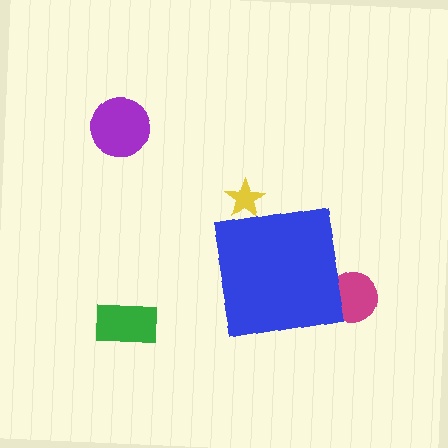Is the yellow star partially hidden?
Yes, the yellow star is partially hidden behind the blue square.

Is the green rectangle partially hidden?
No, the green rectangle is fully visible.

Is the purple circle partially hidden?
No, the purple circle is fully visible.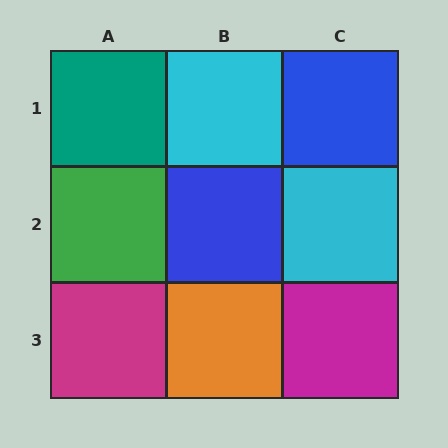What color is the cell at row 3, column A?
Magenta.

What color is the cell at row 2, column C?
Cyan.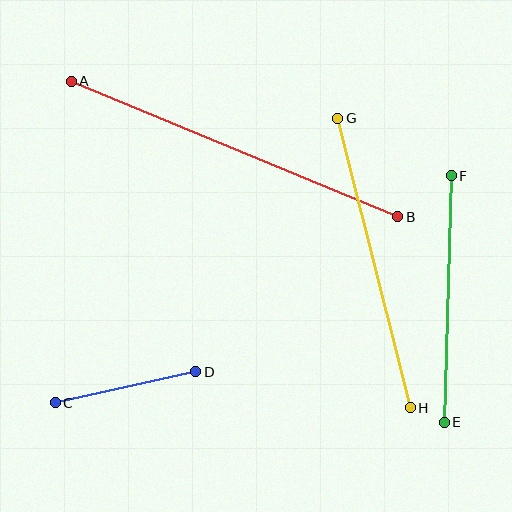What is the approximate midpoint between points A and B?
The midpoint is at approximately (234, 149) pixels.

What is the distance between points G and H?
The distance is approximately 299 pixels.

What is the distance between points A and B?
The distance is approximately 353 pixels.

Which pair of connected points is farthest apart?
Points A and B are farthest apart.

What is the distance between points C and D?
The distance is approximately 144 pixels.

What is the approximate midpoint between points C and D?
The midpoint is at approximately (126, 387) pixels.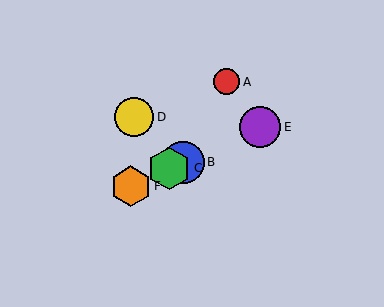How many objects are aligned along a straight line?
4 objects (B, C, E, F) are aligned along a straight line.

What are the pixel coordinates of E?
Object E is at (260, 127).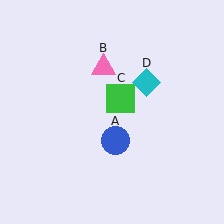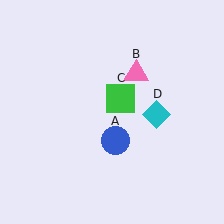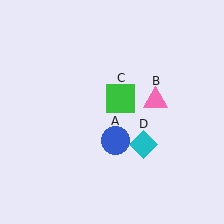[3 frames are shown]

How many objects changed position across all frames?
2 objects changed position: pink triangle (object B), cyan diamond (object D).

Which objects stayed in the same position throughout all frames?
Blue circle (object A) and green square (object C) remained stationary.